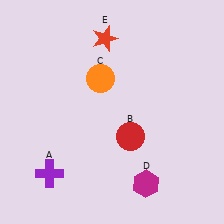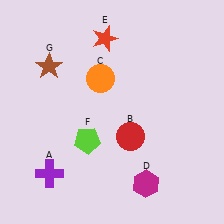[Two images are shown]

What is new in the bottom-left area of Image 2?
A lime pentagon (F) was added in the bottom-left area of Image 2.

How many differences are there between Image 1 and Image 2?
There are 2 differences between the two images.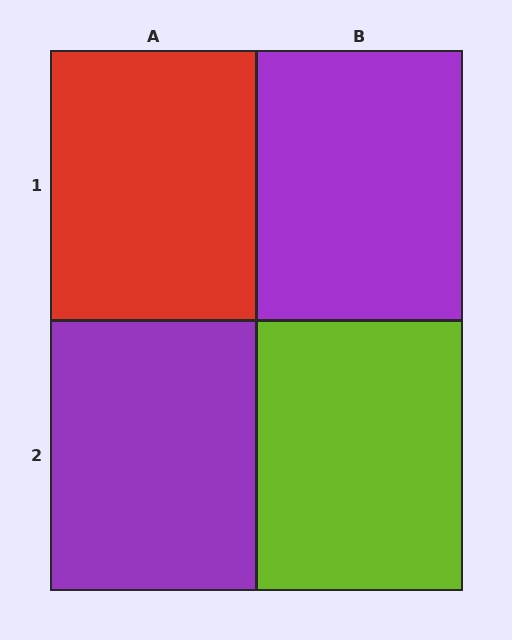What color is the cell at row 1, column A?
Red.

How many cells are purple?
2 cells are purple.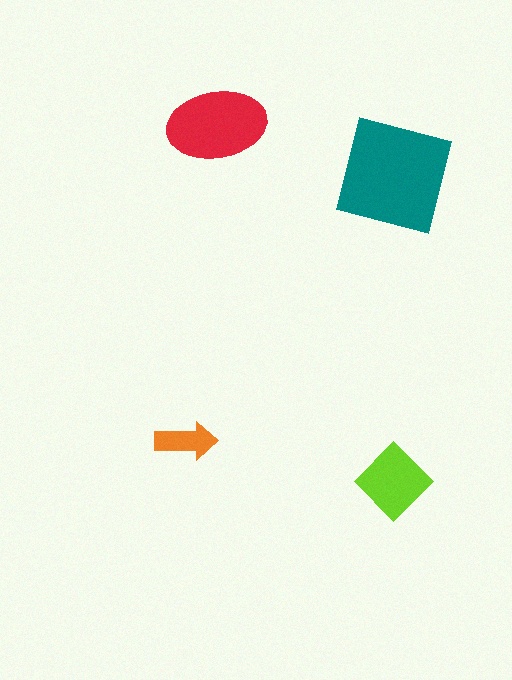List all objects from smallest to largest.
The orange arrow, the lime diamond, the red ellipse, the teal square.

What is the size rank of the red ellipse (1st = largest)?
2nd.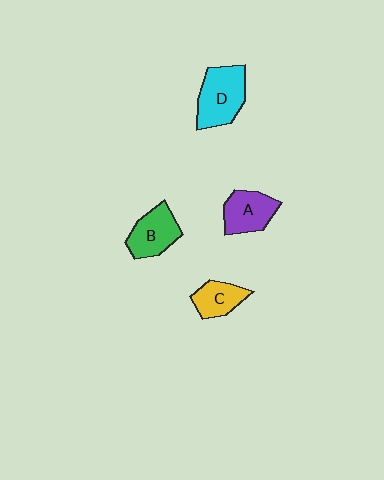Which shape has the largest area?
Shape D (cyan).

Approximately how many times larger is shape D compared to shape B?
Approximately 1.2 times.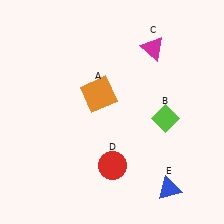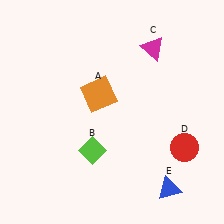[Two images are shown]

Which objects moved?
The objects that moved are: the lime diamond (B), the red circle (D).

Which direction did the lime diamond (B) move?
The lime diamond (B) moved left.